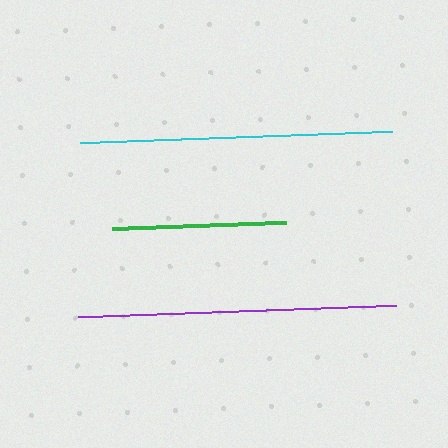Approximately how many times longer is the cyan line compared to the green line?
The cyan line is approximately 1.8 times the length of the green line.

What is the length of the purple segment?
The purple segment is approximately 318 pixels long.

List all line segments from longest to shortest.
From longest to shortest: purple, cyan, green.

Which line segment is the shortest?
The green line is the shortest at approximately 173 pixels.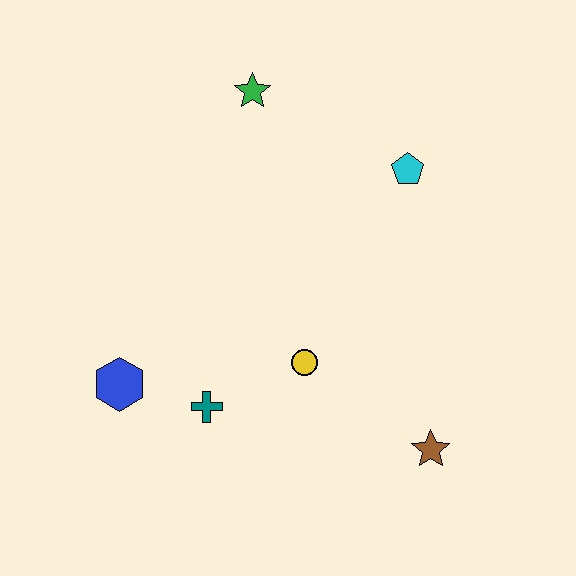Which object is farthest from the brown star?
The green star is farthest from the brown star.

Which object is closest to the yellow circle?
The teal cross is closest to the yellow circle.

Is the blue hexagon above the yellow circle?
No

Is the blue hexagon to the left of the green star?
Yes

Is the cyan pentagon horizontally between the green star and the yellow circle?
No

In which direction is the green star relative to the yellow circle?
The green star is above the yellow circle.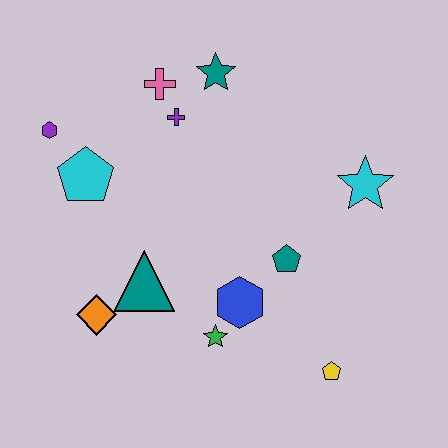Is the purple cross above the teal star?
No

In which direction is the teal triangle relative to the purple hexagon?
The teal triangle is below the purple hexagon.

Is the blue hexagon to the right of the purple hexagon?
Yes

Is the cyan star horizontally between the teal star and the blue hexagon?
No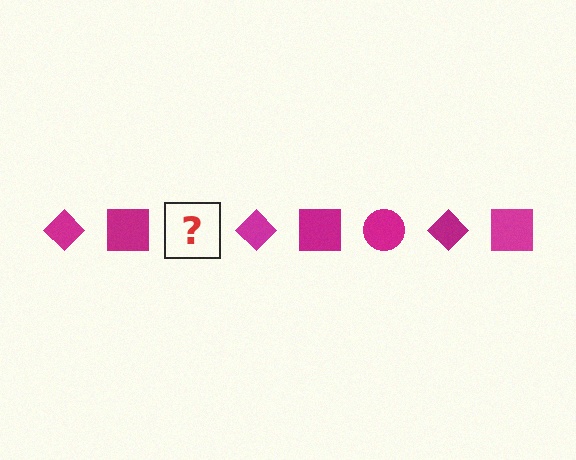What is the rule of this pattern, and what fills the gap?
The rule is that the pattern cycles through diamond, square, circle shapes in magenta. The gap should be filled with a magenta circle.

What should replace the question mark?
The question mark should be replaced with a magenta circle.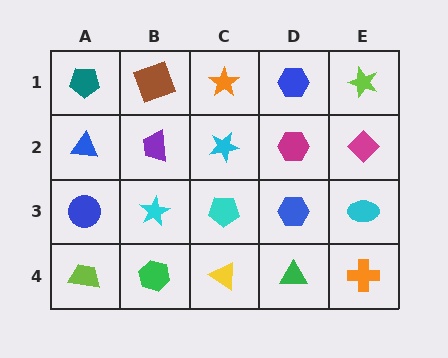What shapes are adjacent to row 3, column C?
A cyan star (row 2, column C), a yellow triangle (row 4, column C), a cyan star (row 3, column B), a blue hexagon (row 3, column D).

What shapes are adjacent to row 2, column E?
A lime star (row 1, column E), a cyan ellipse (row 3, column E), a magenta hexagon (row 2, column D).